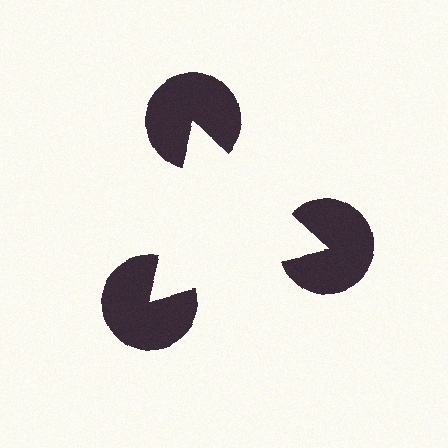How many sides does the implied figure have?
3 sides.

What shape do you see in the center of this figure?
An illusory triangle — its edges are inferred from the aligned wedge cuts in the pac-man discs, not physically drawn.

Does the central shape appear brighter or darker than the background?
It typically appears slightly brighter than the background, even though no actual brightness change is drawn.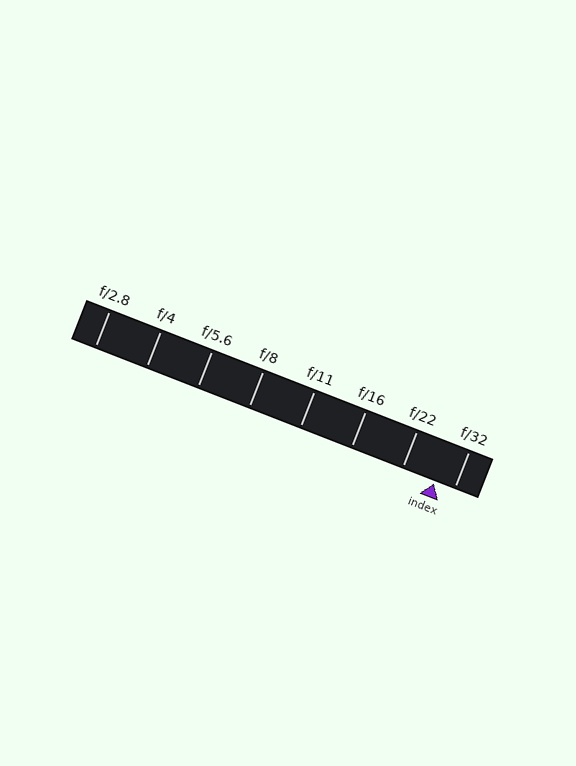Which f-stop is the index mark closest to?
The index mark is closest to f/32.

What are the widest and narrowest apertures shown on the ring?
The widest aperture shown is f/2.8 and the narrowest is f/32.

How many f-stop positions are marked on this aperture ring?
There are 8 f-stop positions marked.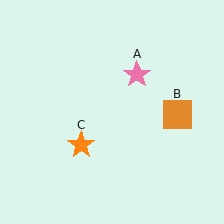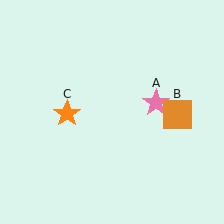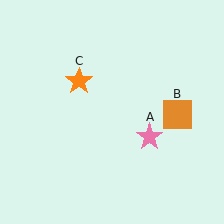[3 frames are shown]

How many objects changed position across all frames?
2 objects changed position: pink star (object A), orange star (object C).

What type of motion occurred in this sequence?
The pink star (object A), orange star (object C) rotated clockwise around the center of the scene.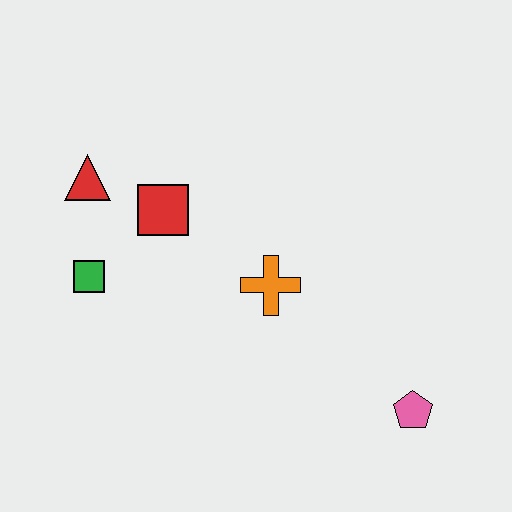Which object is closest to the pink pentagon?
The orange cross is closest to the pink pentagon.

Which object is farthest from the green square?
The pink pentagon is farthest from the green square.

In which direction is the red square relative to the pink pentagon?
The red square is to the left of the pink pentagon.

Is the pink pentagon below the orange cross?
Yes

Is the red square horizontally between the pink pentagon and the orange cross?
No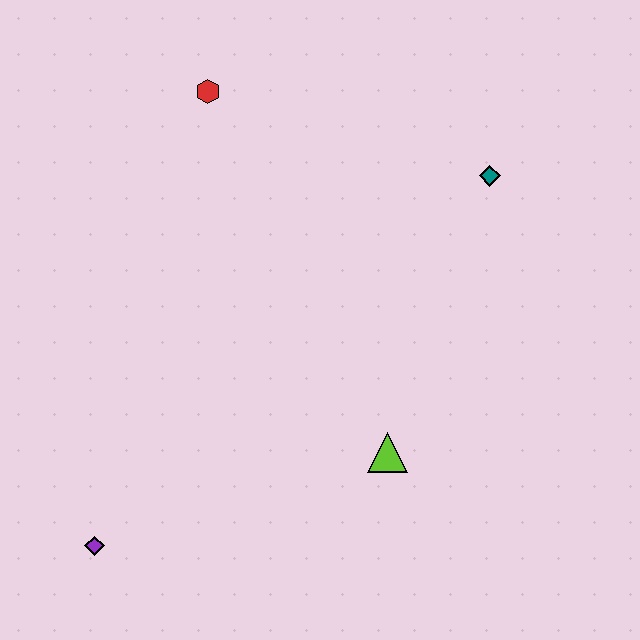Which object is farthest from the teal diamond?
The purple diamond is farthest from the teal diamond.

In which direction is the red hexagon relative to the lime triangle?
The red hexagon is above the lime triangle.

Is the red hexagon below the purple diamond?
No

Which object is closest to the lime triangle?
The teal diamond is closest to the lime triangle.